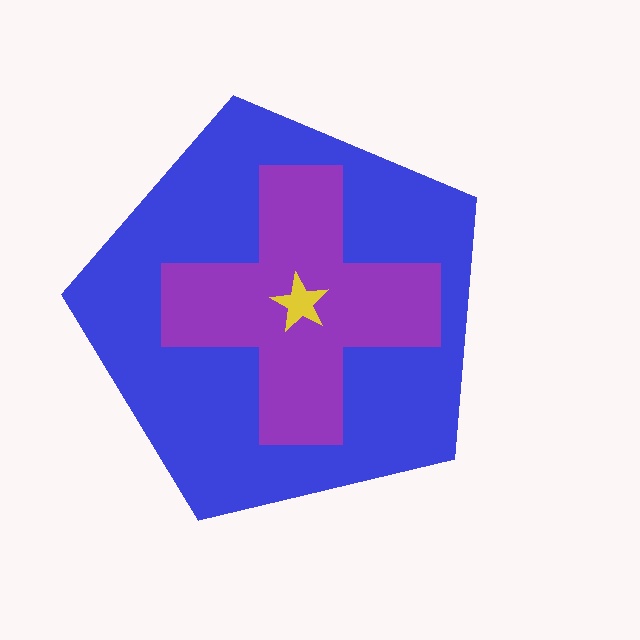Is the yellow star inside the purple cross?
Yes.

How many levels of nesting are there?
3.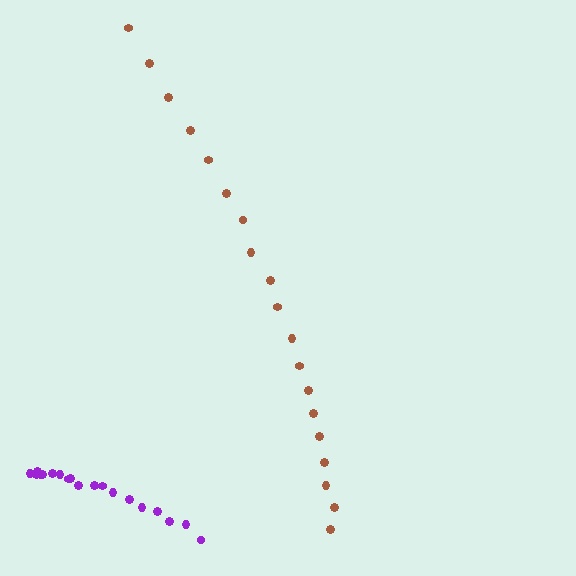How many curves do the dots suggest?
There are 2 distinct paths.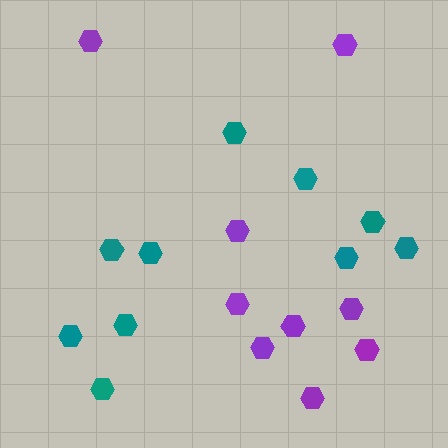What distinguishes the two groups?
There are 2 groups: one group of teal hexagons (10) and one group of purple hexagons (9).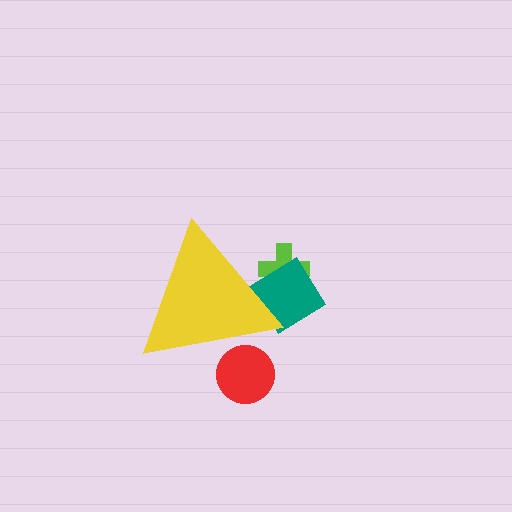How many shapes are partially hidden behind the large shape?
3 shapes are partially hidden.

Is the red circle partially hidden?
Yes, the red circle is partially hidden behind the yellow triangle.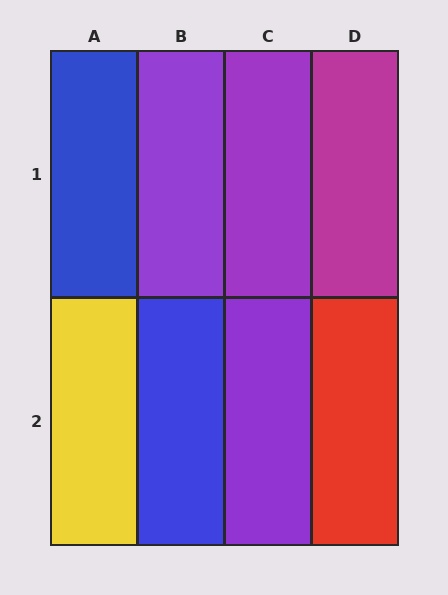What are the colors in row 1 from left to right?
Blue, purple, purple, magenta.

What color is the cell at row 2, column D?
Red.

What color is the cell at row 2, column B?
Blue.